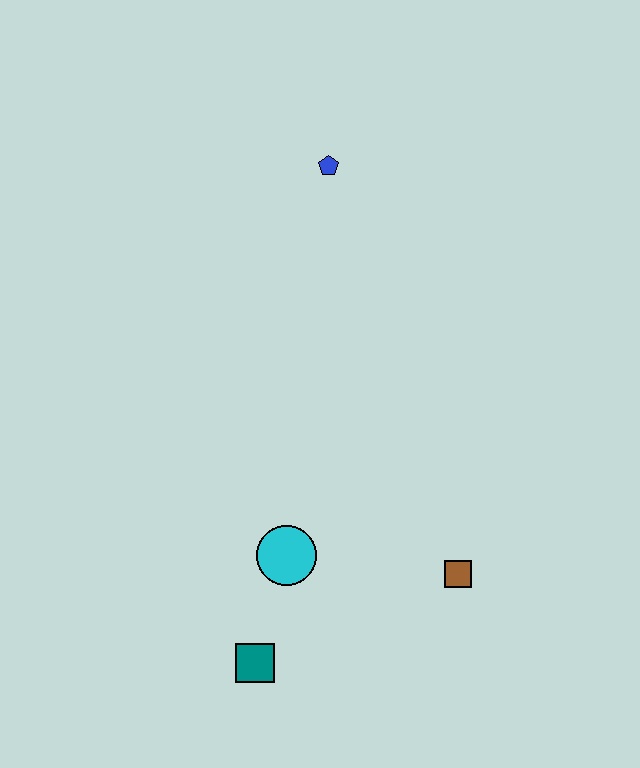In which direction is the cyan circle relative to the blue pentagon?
The cyan circle is below the blue pentagon.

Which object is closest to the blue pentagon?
The cyan circle is closest to the blue pentagon.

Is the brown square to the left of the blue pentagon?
No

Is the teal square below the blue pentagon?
Yes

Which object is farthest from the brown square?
The blue pentagon is farthest from the brown square.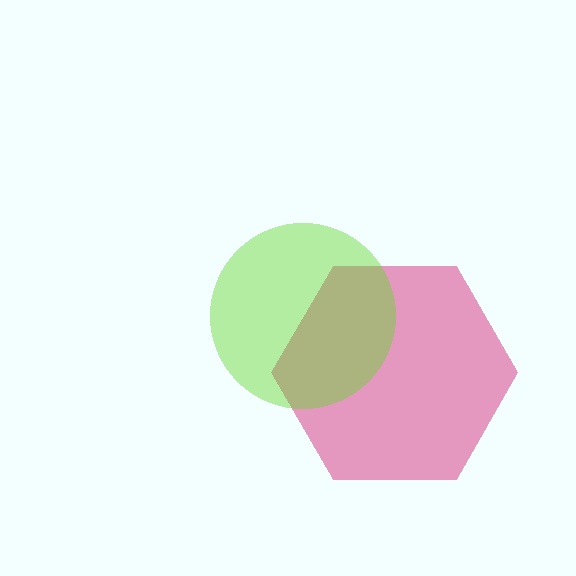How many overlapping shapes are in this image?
There are 2 overlapping shapes in the image.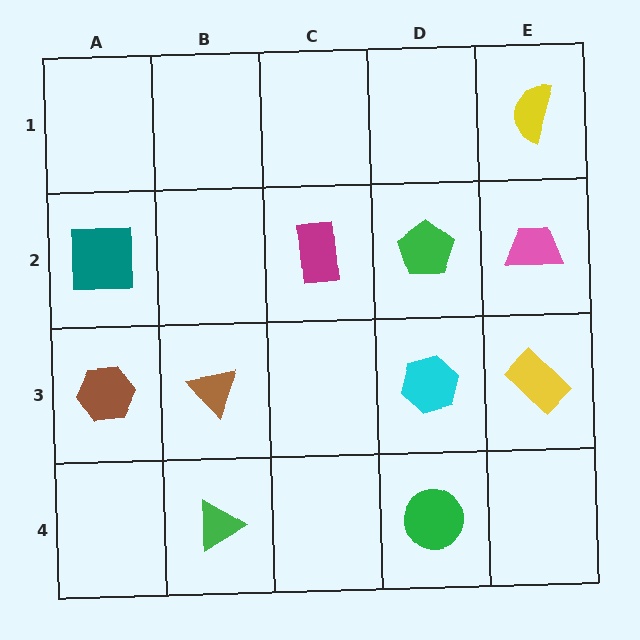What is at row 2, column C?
A magenta rectangle.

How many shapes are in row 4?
2 shapes.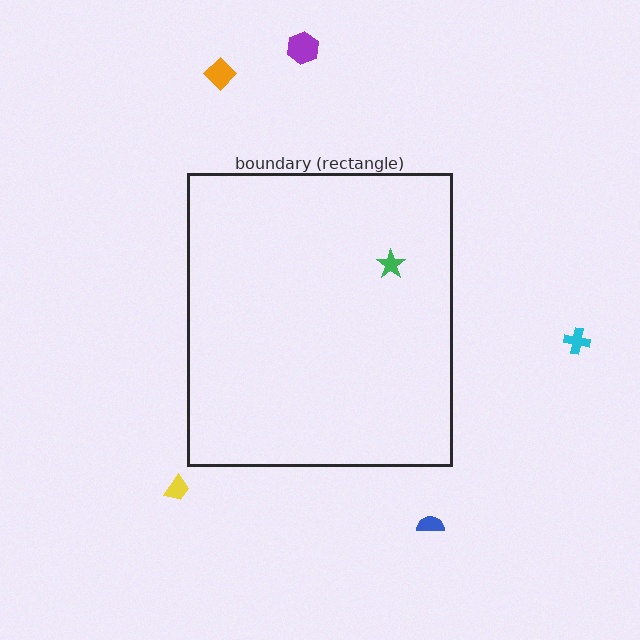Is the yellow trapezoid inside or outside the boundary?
Outside.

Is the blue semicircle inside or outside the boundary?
Outside.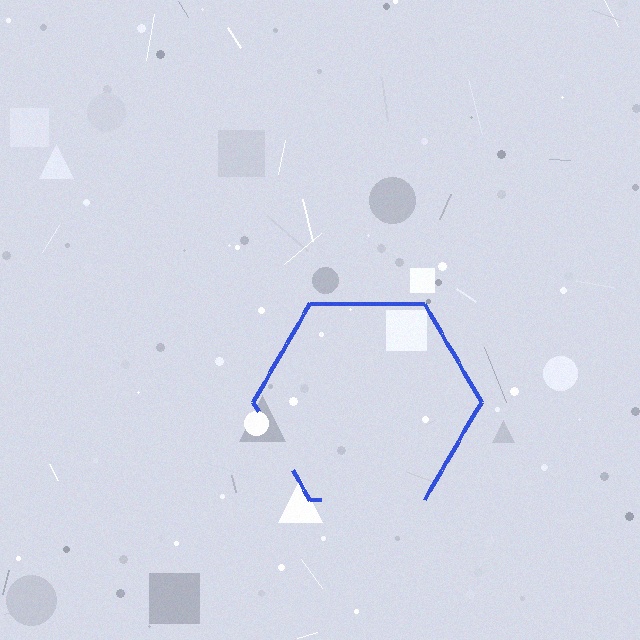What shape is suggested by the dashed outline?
The dashed outline suggests a hexagon.